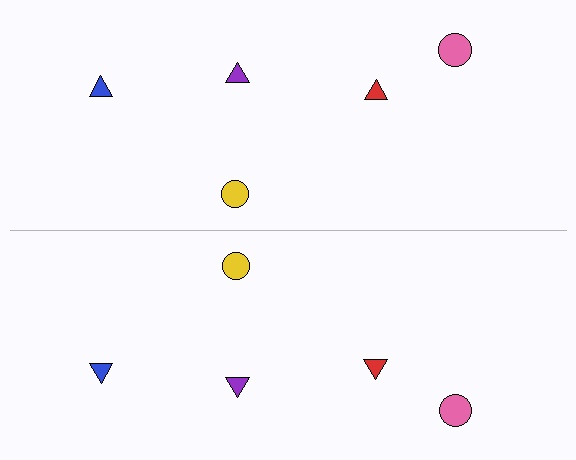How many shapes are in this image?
There are 10 shapes in this image.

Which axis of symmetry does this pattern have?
The pattern has a horizontal axis of symmetry running through the center of the image.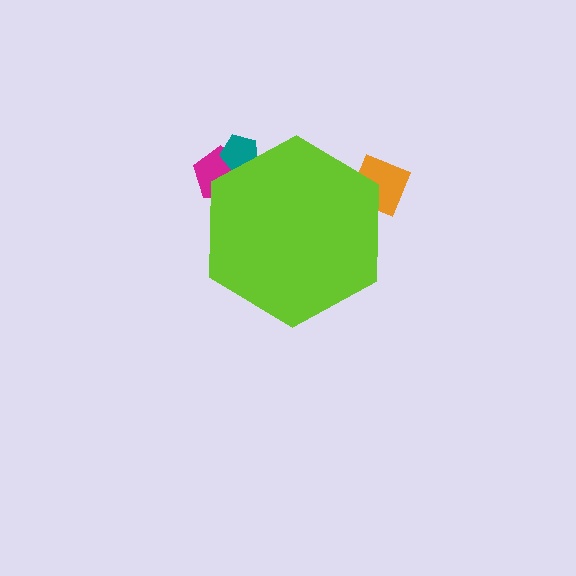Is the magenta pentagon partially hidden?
Yes, the magenta pentagon is partially hidden behind the lime hexagon.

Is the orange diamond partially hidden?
Yes, the orange diamond is partially hidden behind the lime hexagon.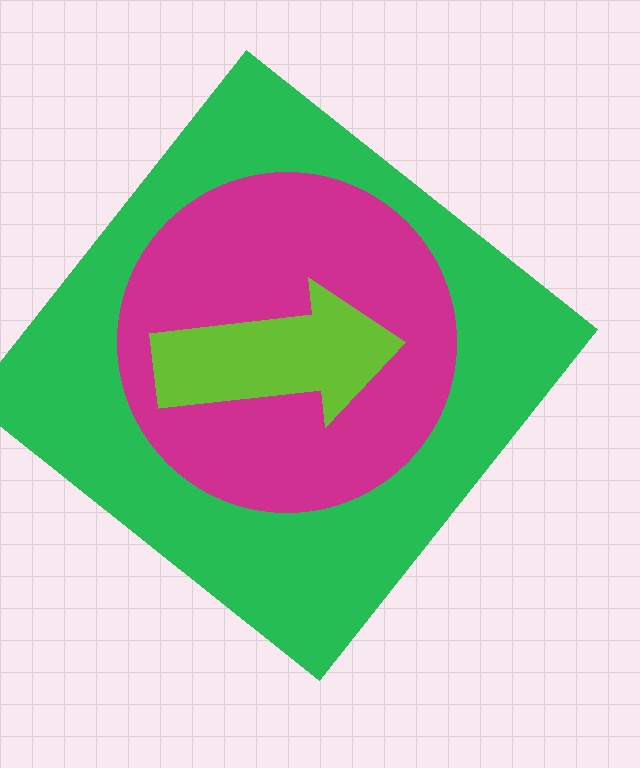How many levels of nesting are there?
3.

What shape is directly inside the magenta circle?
The lime arrow.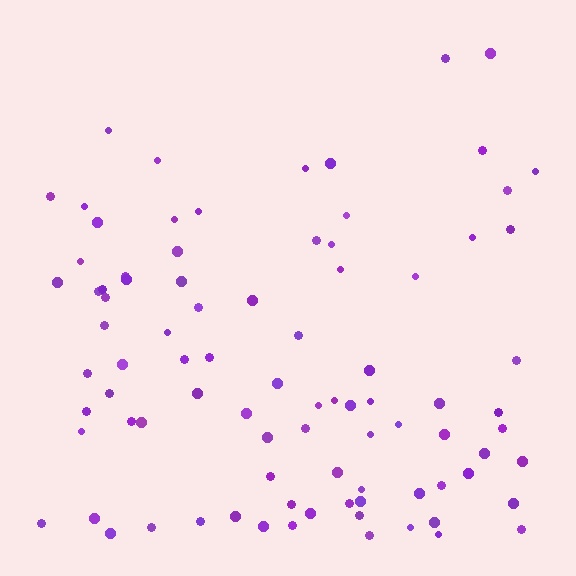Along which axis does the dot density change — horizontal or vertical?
Vertical.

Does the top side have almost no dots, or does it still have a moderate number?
Still a moderate number, just noticeably fewer than the bottom.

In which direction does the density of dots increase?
From top to bottom, with the bottom side densest.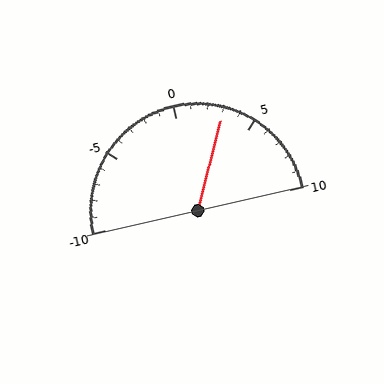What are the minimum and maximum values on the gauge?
The gauge ranges from -10 to 10.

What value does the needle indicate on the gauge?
The needle indicates approximately 3.